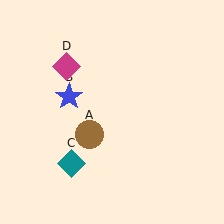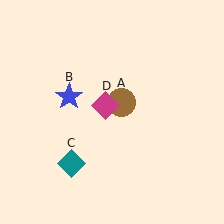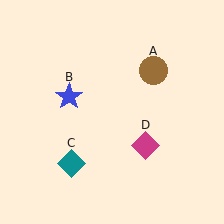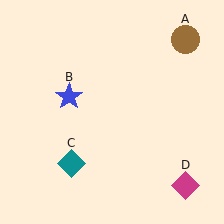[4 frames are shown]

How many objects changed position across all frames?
2 objects changed position: brown circle (object A), magenta diamond (object D).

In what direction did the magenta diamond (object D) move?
The magenta diamond (object D) moved down and to the right.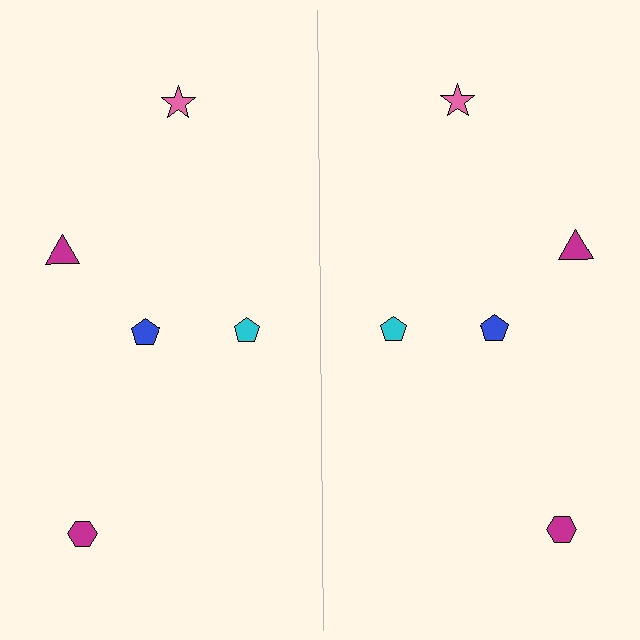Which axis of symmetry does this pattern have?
The pattern has a vertical axis of symmetry running through the center of the image.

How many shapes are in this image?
There are 10 shapes in this image.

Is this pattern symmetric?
Yes, this pattern has bilateral (reflection) symmetry.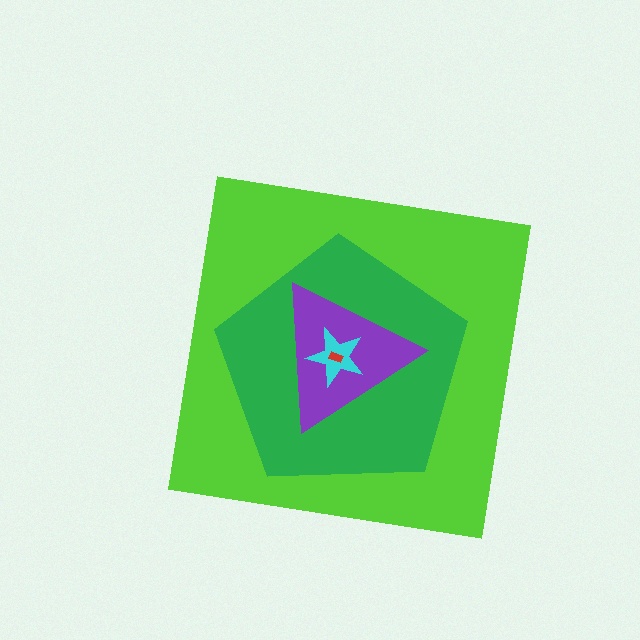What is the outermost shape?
The lime square.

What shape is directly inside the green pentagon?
The purple triangle.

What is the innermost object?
The red rectangle.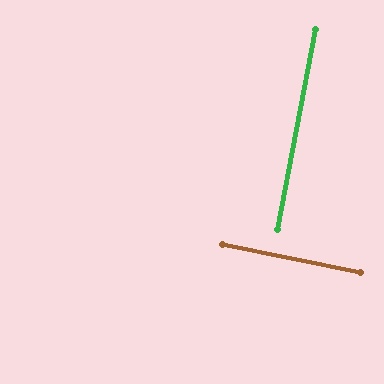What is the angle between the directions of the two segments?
Approximately 89 degrees.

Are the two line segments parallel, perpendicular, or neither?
Perpendicular — they meet at approximately 89°.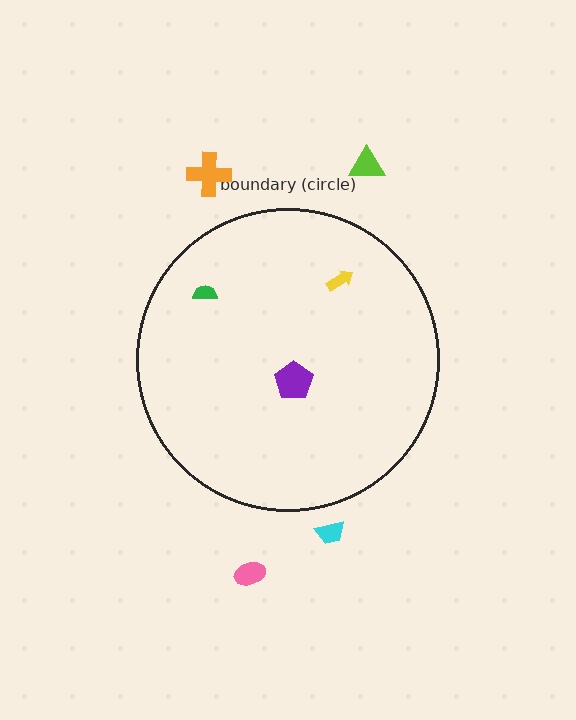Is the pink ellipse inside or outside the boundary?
Outside.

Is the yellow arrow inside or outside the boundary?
Inside.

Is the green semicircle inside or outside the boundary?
Inside.